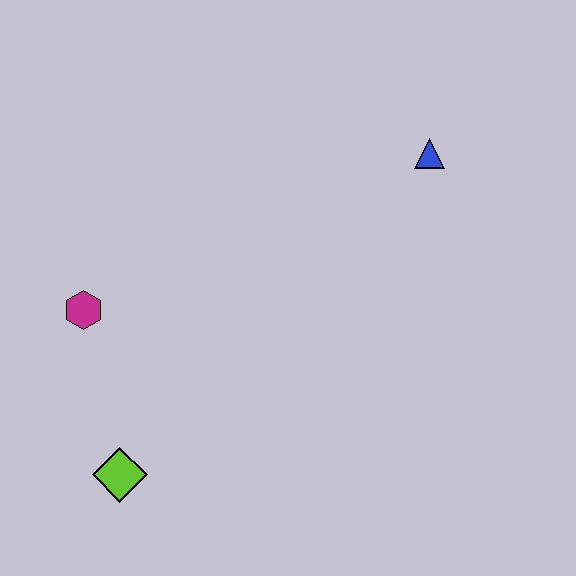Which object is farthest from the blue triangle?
The lime diamond is farthest from the blue triangle.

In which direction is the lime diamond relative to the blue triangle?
The lime diamond is below the blue triangle.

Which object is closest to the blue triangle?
The magenta hexagon is closest to the blue triangle.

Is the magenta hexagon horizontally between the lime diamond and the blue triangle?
No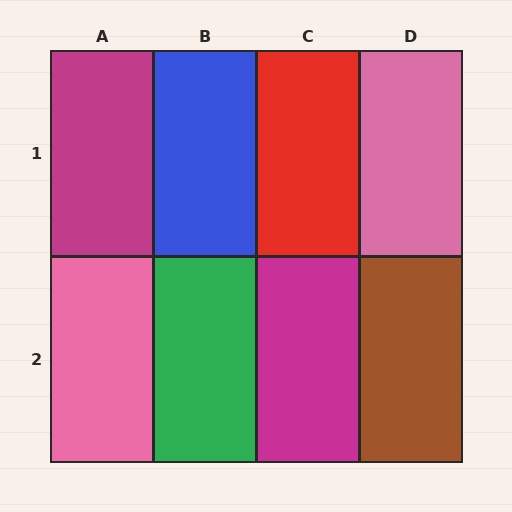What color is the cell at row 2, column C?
Magenta.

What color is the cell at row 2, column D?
Brown.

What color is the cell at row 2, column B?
Green.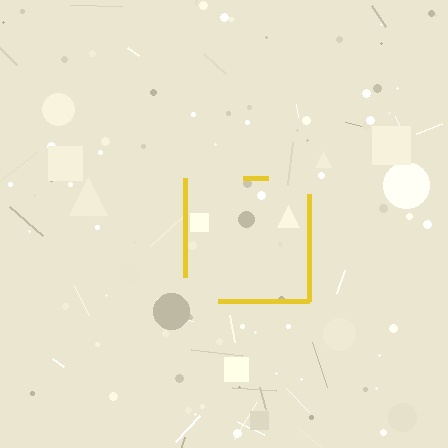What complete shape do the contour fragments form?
The contour fragments form a square.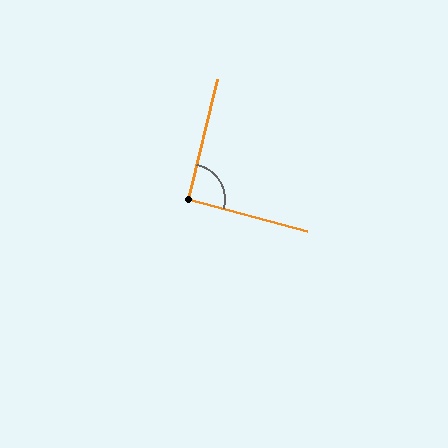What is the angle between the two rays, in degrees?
Approximately 92 degrees.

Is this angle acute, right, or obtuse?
It is approximately a right angle.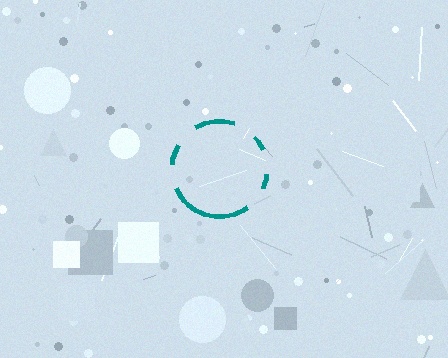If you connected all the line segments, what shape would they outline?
They would outline a circle.